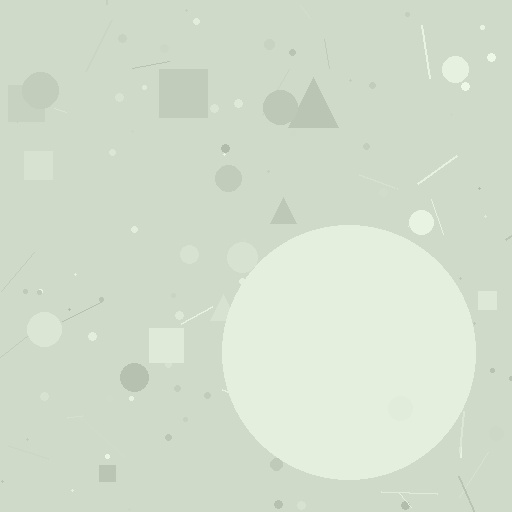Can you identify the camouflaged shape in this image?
The camouflaged shape is a circle.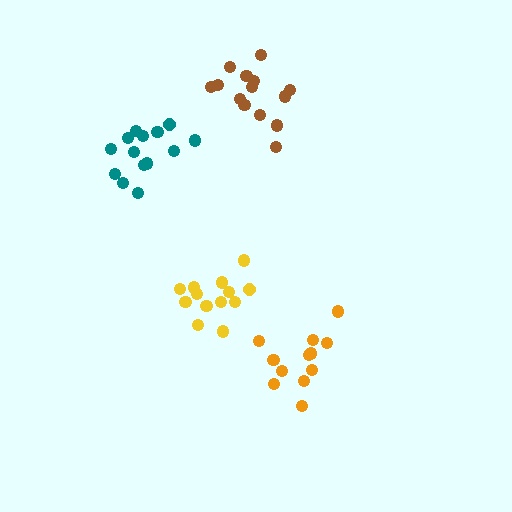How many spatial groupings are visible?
There are 4 spatial groupings.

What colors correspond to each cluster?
The clusters are colored: yellow, teal, orange, brown.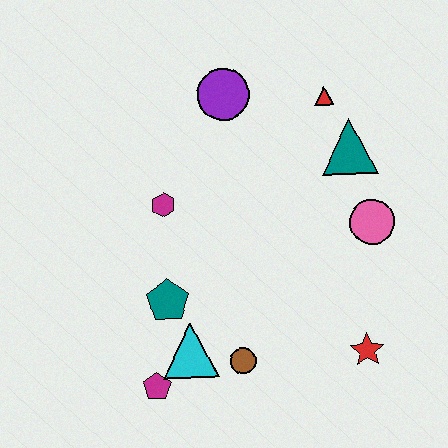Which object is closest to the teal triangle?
The red triangle is closest to the teal triangle.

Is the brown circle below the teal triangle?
Yes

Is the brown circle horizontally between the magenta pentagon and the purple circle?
No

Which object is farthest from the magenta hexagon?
The red star is farthest from the magenta hexagon.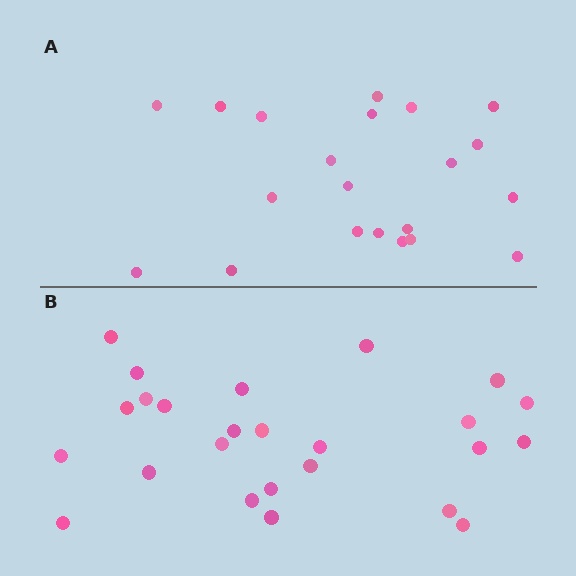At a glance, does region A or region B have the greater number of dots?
Region B (the bottom region) has more dots.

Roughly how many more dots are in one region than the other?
Region B has about 4 more dots than region A.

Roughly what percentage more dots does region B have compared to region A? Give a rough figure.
About 20% more.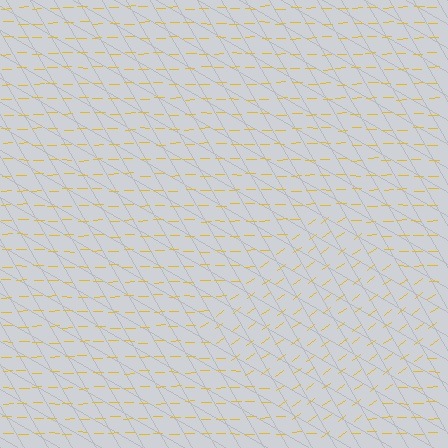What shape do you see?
I see a diamond.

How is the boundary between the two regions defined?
The boundary is defined purely by a change in line orientation (approximately 36 degrees difference). All lines are the same color and thickness.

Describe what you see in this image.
The image is filled with small yellow line segments. A diamond region in the image has lines oriented differently from the surrounding lines, creating a visible texture boundary.